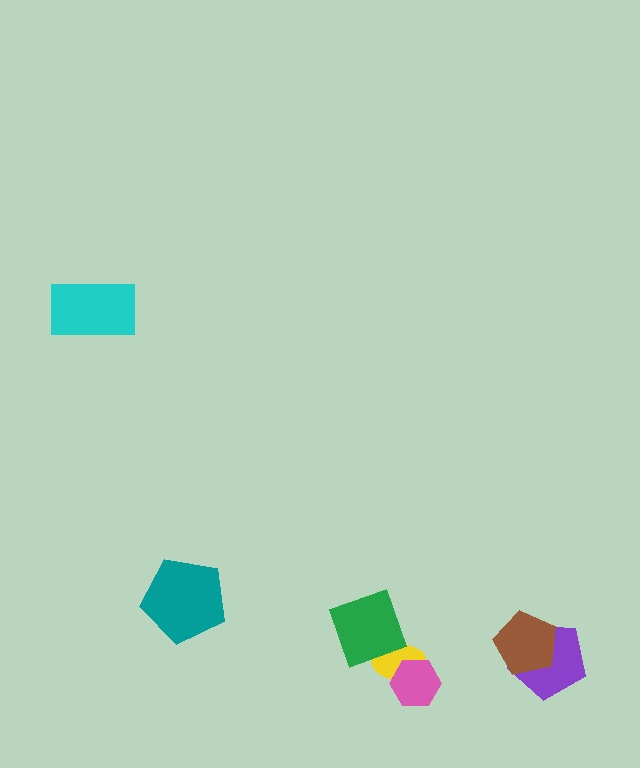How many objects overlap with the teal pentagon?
0 objects overlap with the teal pentagon.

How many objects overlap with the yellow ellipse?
2 objects overlap with the yellow ellipse.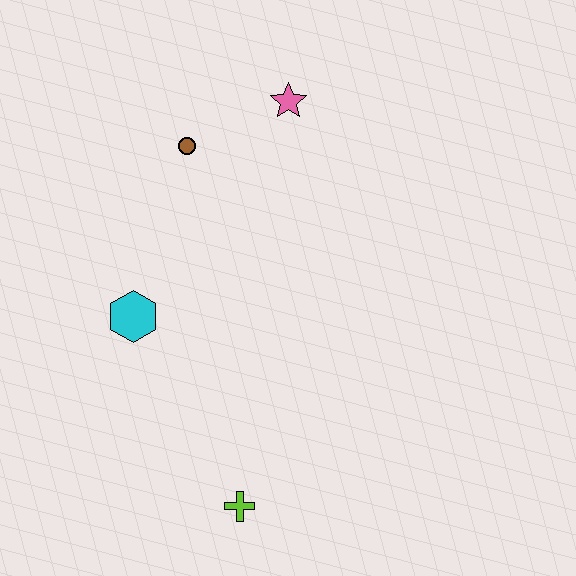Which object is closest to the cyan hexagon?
The brown circle is closest to the cyan hexagon.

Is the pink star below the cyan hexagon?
No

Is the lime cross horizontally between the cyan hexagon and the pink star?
Yes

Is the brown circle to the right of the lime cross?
No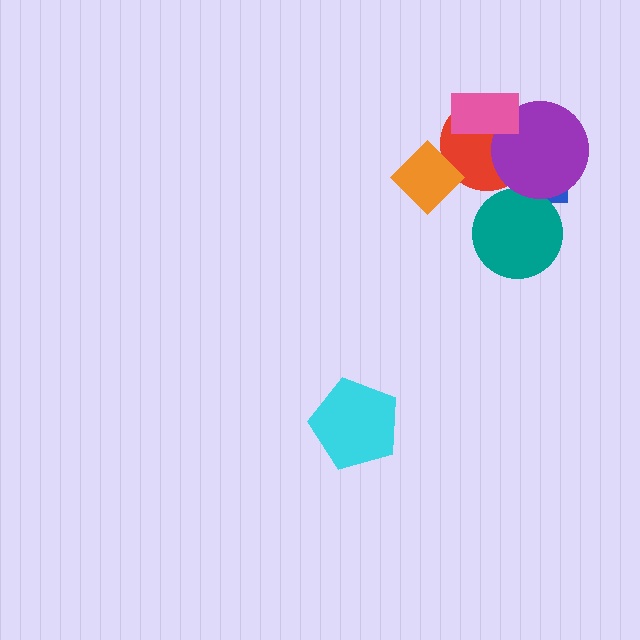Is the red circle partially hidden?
Yes, it is partially covered by another shape.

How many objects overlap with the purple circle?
3 objects overlap with the purple circle.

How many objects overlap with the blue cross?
2 objects overlap with the blue cross.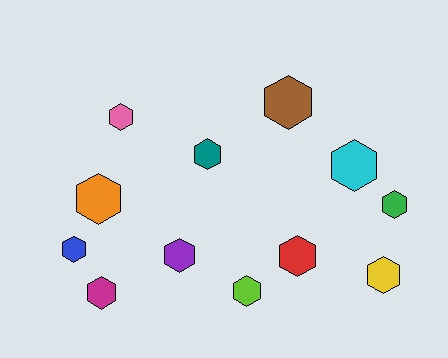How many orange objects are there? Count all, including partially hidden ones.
There is 1 orange object.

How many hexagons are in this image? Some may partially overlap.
There are 12 hexagons.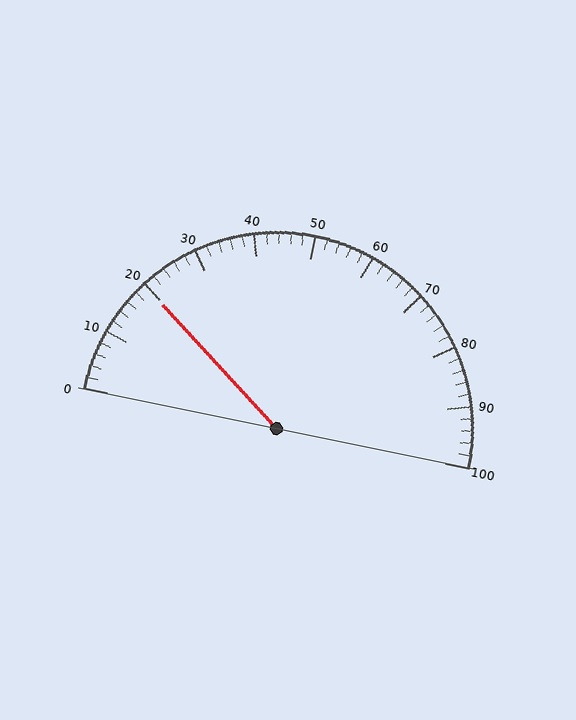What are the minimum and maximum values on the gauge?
The gauge ranges from 0 to 100.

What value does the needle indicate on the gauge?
The needle indicates approximately 20.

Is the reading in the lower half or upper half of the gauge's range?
The reading is in the lower half of the range (0 to 100).